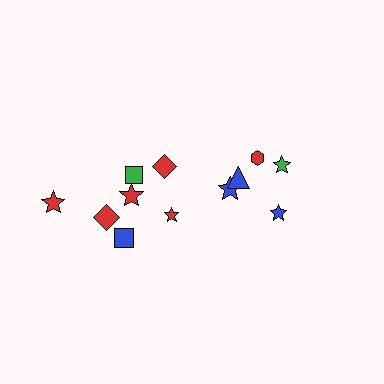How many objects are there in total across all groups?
There are 12 objects.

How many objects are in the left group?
There are 7 objects.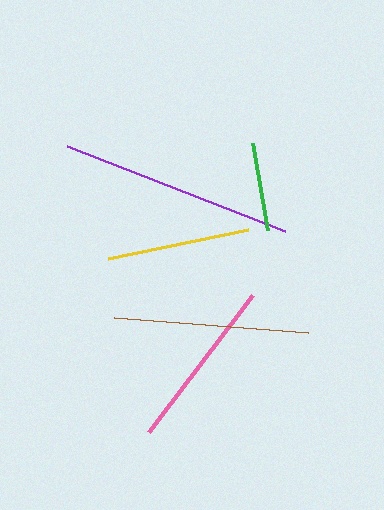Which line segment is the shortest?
The green line is the shortest at approximately 88 pixels.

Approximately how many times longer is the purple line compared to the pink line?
The purple line is approximately 1.4 times the length of the pink line.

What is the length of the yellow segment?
The yellow segment is approximately 143 pixels long.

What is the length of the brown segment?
The brown segment is approximately 194 pixels long.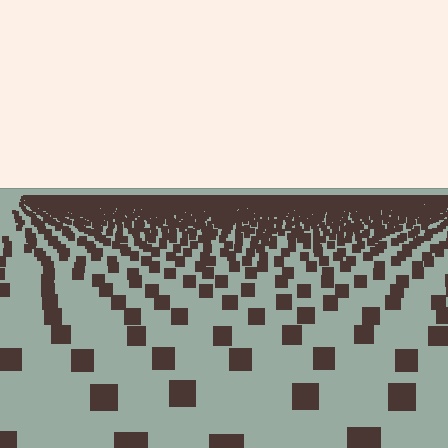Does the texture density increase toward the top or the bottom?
Density increases toward the top.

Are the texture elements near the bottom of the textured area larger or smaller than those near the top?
Larger. Near the bottom, elements are closer to the viewer and appear at a bigger on-screen size.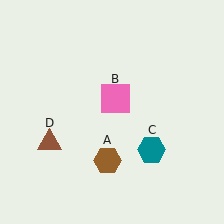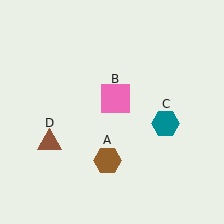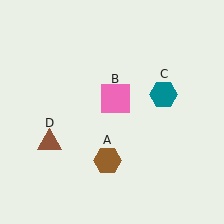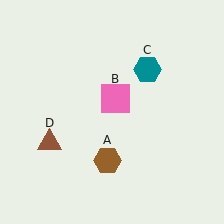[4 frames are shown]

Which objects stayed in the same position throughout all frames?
Brown hexagon (object A) and pink square (object B) and brown triangle (object D) remained stationary.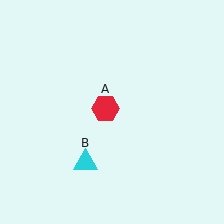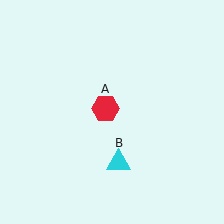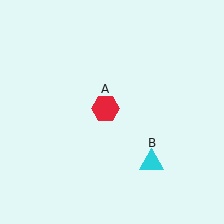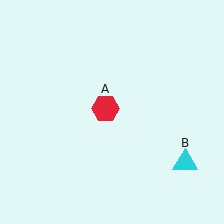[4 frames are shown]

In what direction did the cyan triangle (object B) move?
The cyan triangle (object B) moved right.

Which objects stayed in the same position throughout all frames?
Red hexagon (object A) remained stationary.